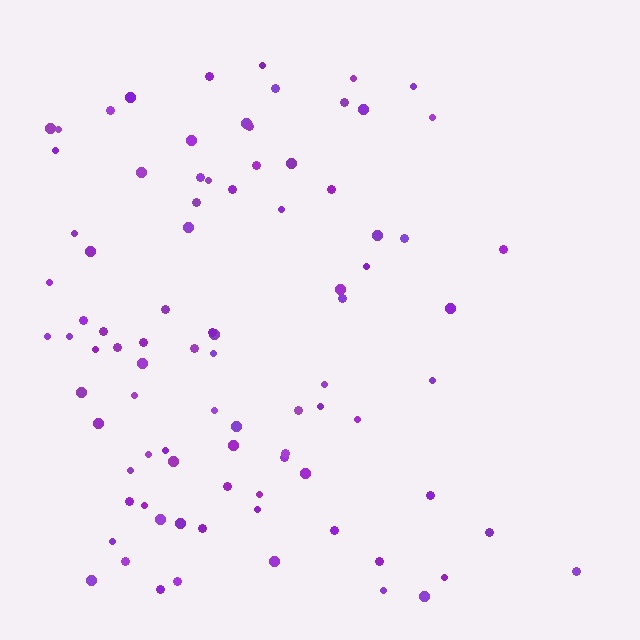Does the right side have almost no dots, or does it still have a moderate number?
Still a moderate number, just noticeably fewer than the left.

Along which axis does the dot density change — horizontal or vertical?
Horizontal.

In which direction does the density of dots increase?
From right to left, with the left side densest.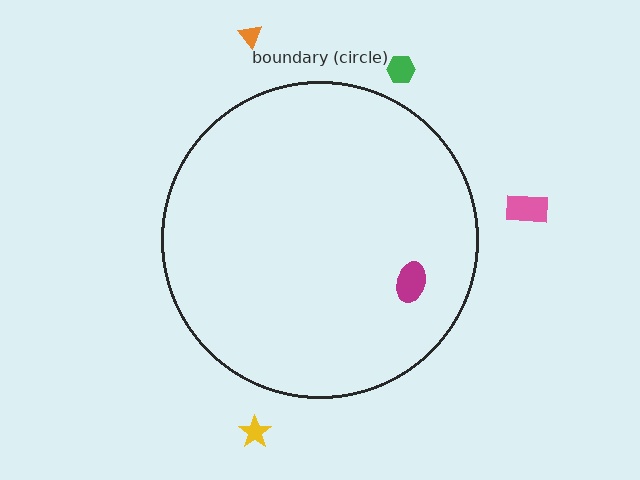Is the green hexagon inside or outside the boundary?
Outside.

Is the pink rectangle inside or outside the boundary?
Outside.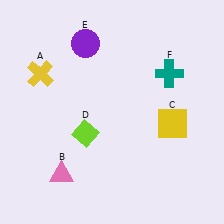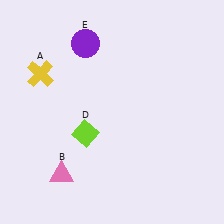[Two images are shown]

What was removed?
The yellow square (C), the teal cross (F) were removed in Image 2.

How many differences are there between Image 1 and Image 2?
There are 2 differences between the two images.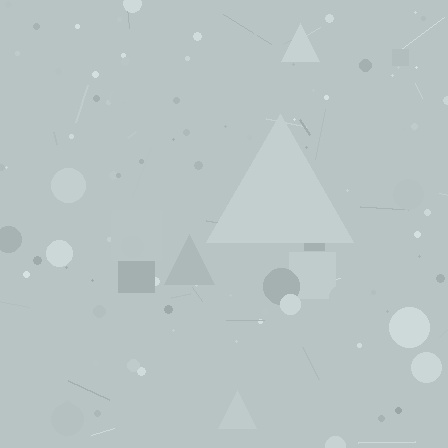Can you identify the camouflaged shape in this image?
The camouflaged shape is a triangle.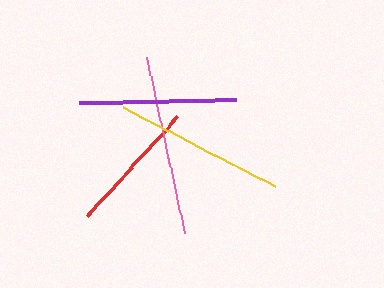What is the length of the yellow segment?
The yellow segment is approximately 171 pixels long.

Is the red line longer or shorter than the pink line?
The pink line is longer than the red line.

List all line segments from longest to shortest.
From longest to shortest: pink, yellow, purple, red.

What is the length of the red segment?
The red segment is approximately 135 pixels long.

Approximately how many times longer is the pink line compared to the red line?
The pink line is approximately 1.3 times the length of the red line.